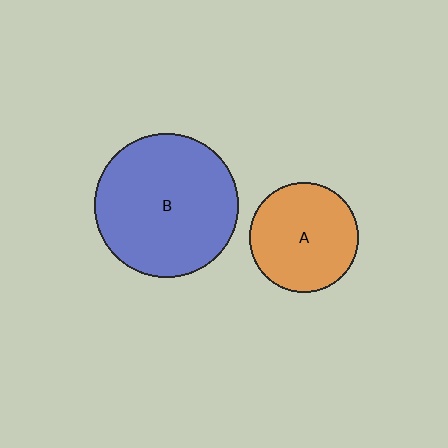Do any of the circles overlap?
No, none of the circles overlap.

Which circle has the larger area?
Circle B (blue).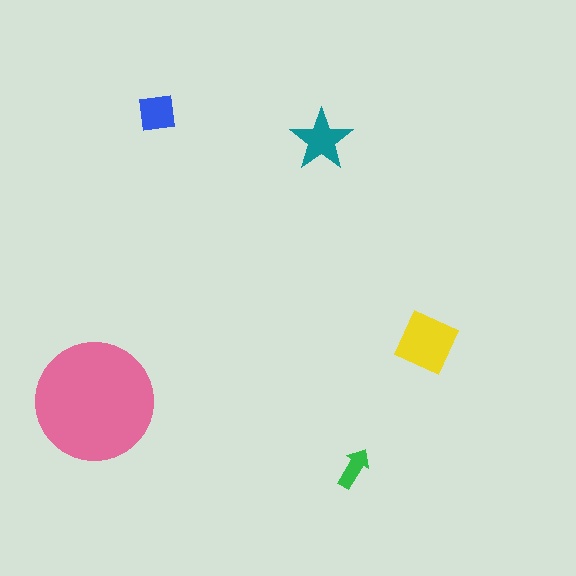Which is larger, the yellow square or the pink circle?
The pink circle.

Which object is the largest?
The pink circle.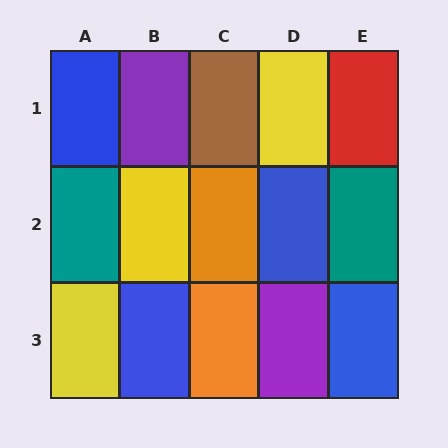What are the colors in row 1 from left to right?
Blue, purple, brown, yellow, red.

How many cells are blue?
4 cells are blue.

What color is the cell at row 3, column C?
Orange.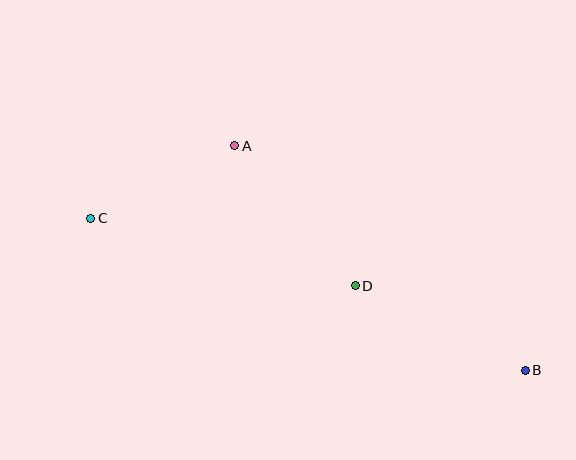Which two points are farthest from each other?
Points B and C are farthest from each other.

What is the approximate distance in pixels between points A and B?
The distance between A and B is approximately 367 pixels.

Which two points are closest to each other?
Points A and C are closest to each other.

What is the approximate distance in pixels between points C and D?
The distance between C and D is approximately 273 pixels.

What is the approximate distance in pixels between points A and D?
The distance between A and D is approximately 185 pixels.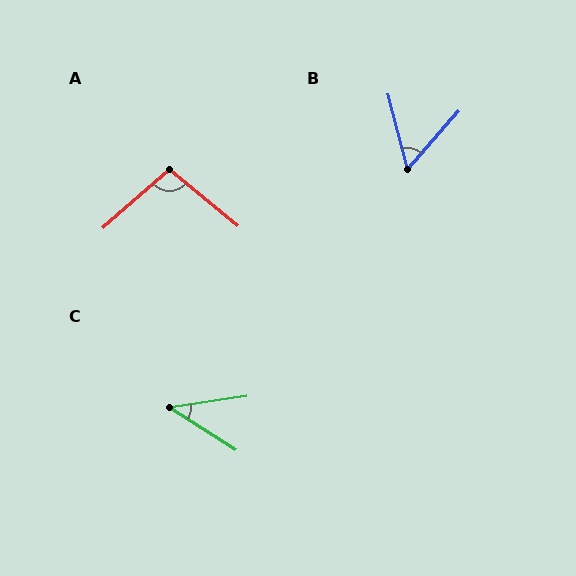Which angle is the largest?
A, at approximately 99 degrees.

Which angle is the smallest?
C, at approximately 40 degrees.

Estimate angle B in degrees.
Approximately 56 degrees.